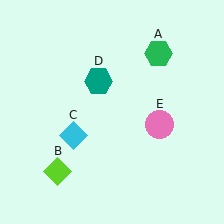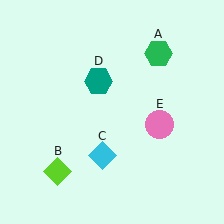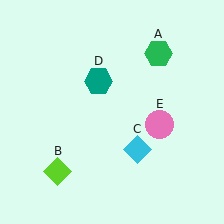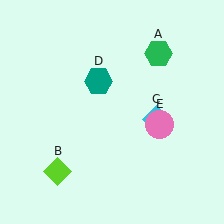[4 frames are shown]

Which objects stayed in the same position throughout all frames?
Green hexagon (object A) and lime diamond (object B) and teal hexagon (object D) and pink circle (object E) remained stationary.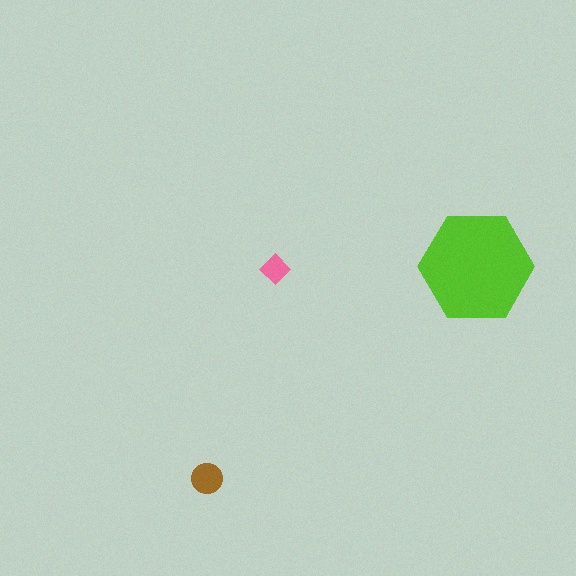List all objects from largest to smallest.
The lime hexagon, the brown circle, the pink diamond.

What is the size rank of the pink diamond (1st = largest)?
3rd.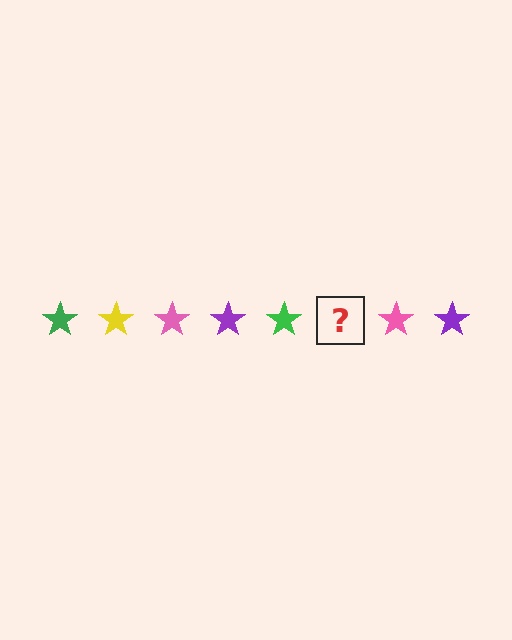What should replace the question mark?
The question mark should be replaced with a yellow star.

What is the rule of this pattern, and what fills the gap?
The rule is that the pattern cycles through green, yellow, pink, purple stars. The gap should be filled with a yellow star.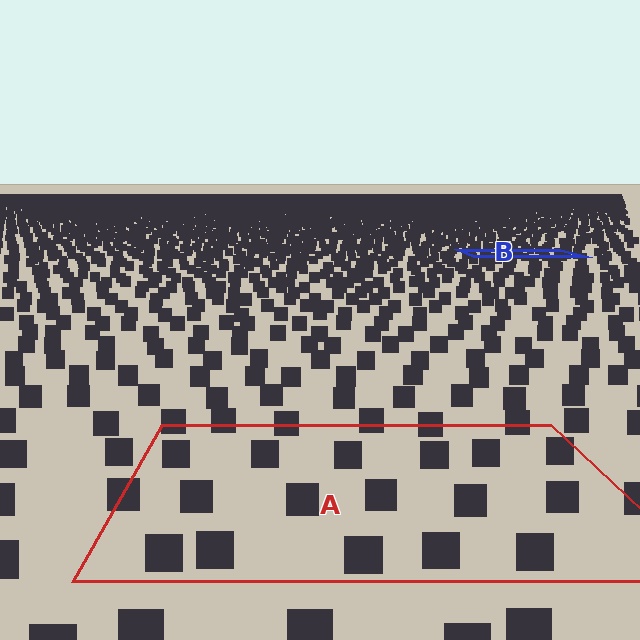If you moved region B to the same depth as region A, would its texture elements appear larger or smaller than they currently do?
They would appear larger. At a closer depth, the same texture elements are projected at a bigger on-screen size.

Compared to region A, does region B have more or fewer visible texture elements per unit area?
Region B has more texture elements per unit area — they are packed more densely because it is farther away.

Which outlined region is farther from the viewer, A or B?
Region B is farther from the viewer — the texture elements inside it appear smaller and more densely packed.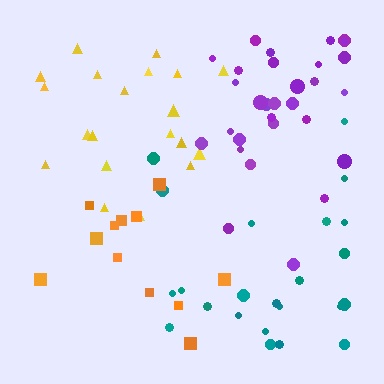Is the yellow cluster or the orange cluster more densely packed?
Yellow.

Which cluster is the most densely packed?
Yellow.